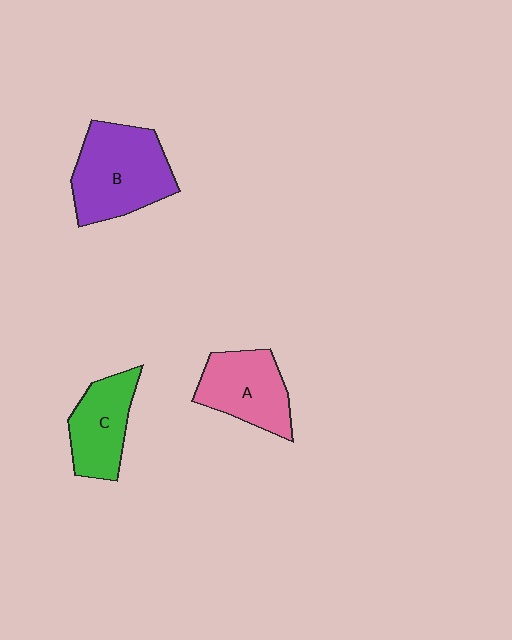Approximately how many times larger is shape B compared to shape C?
Approximately 1.5 times.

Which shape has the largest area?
Shape B (purple).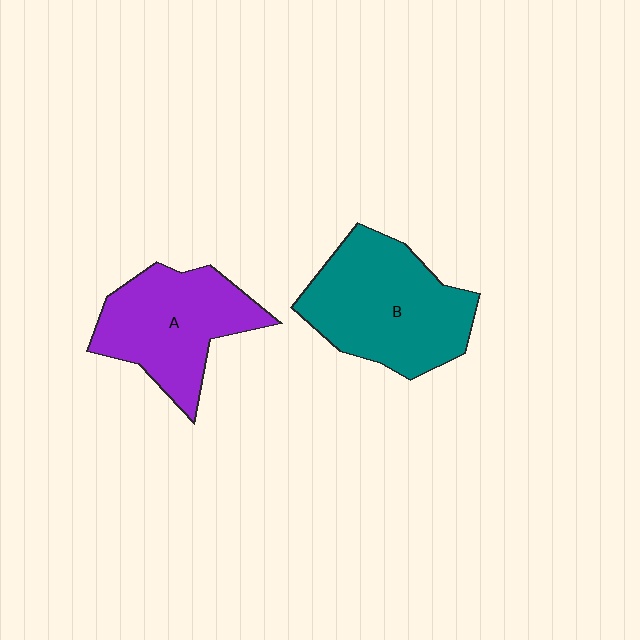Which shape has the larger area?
Shape B (teal).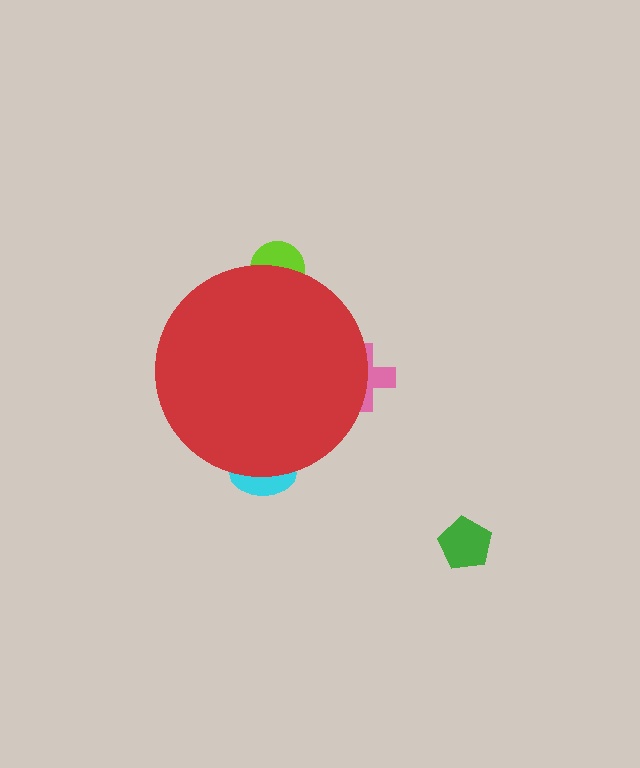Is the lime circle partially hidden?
Yes, the lime circle is partially hidden behind the red circle.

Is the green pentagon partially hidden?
No, the green pentagon is fully visible.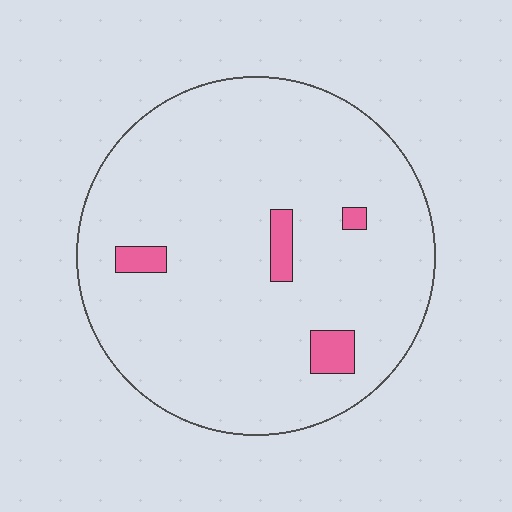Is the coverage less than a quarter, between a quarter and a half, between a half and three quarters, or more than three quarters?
Less than a quarter.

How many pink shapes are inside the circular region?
4.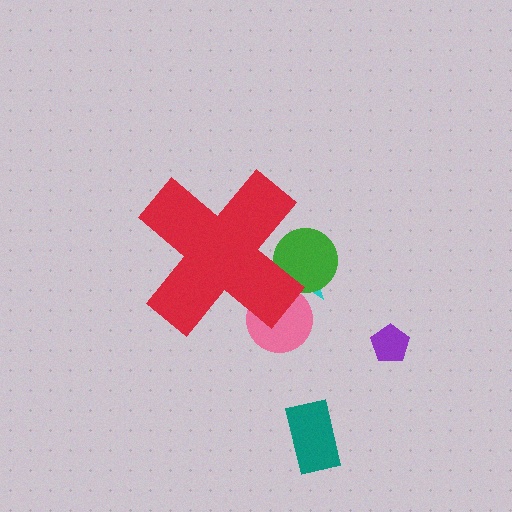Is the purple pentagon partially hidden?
No, the purple pentagon is fully visible.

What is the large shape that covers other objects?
A red cross.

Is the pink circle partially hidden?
Yes, the pink circle is partially hidden behind the red cross.